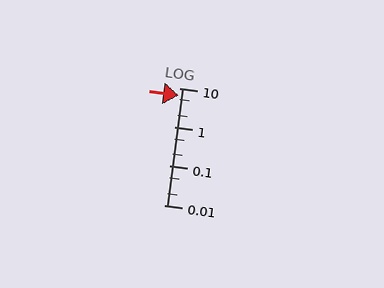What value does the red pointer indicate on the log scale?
The pointer indicates approximately 6.6.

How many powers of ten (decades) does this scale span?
The scale spans 3 decades, from 0.01 to 10.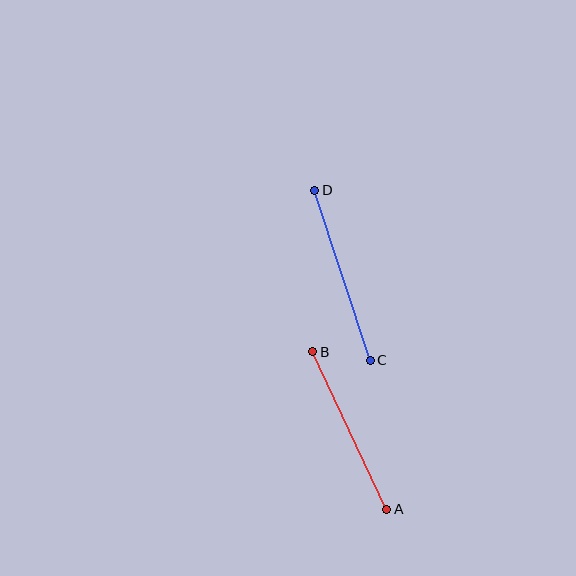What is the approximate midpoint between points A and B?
The midpoint is at approximately (350, 431) pixels.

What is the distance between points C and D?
The distance is approximately 179 pixels.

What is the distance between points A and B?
The distance is approximately 174 pixels.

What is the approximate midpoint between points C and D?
The midpoint is at approximately (343, 275) pixels.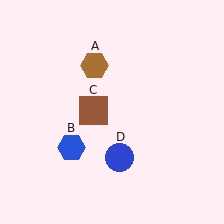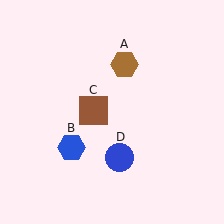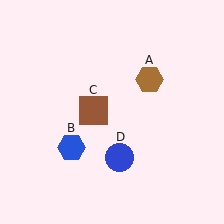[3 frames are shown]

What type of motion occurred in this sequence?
The brown hexagon (object A) rotated clockwise around the center of the scene.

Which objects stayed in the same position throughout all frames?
Blue hexagon (object B) and brown square (object C) and blue circle (object D) remained stationary.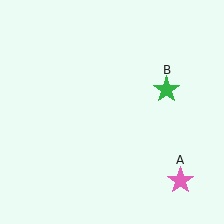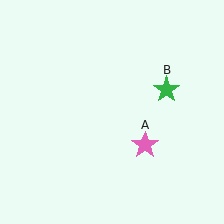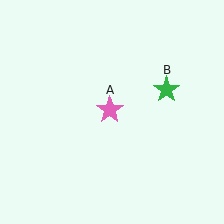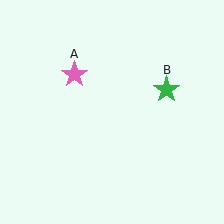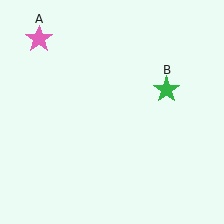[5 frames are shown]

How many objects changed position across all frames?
1 object changed position: pink star (object A).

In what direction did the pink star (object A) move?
The pink star (object A) moved up and to the left.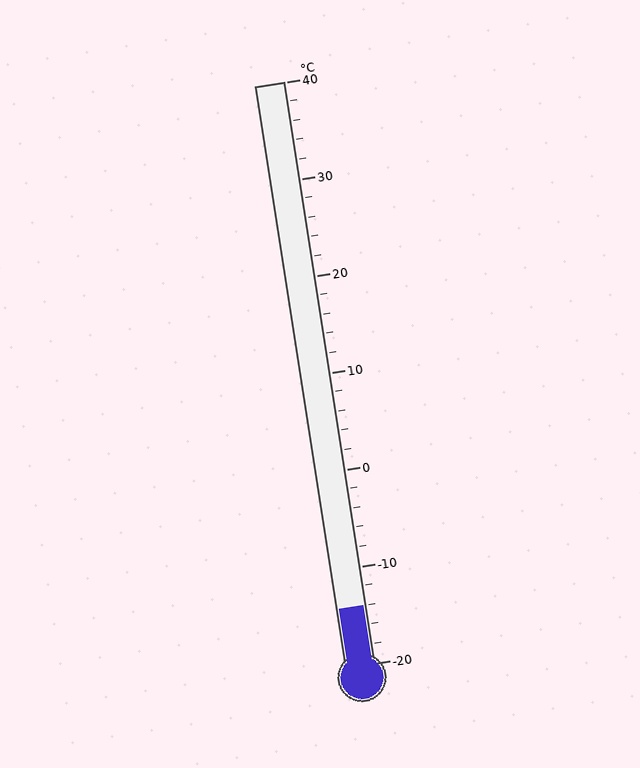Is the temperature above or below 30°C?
The temperature is below 30°C.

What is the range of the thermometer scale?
The thermometer scale ranges from -20°C to 40°C.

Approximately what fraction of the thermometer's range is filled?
The thermometer is filled to approximately 10% of its range.